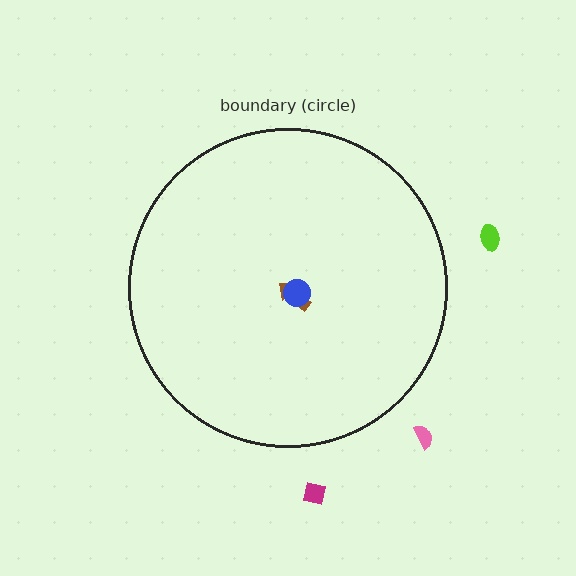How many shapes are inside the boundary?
2 inside, 3 outside.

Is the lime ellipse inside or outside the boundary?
Outside.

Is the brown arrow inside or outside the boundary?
Inside.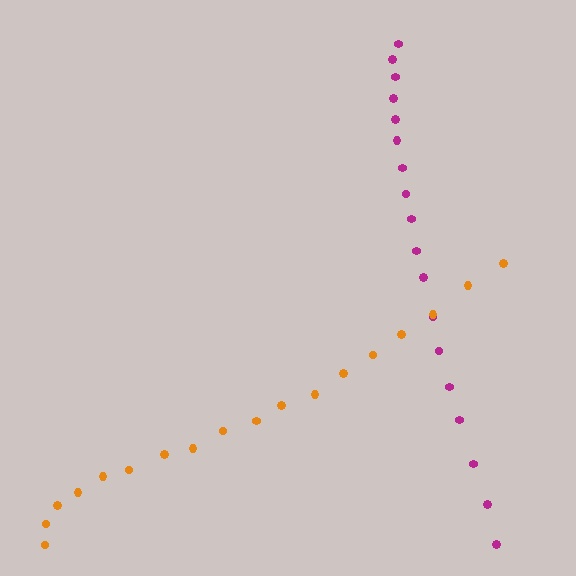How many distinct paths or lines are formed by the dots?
There are 2 distinct paths.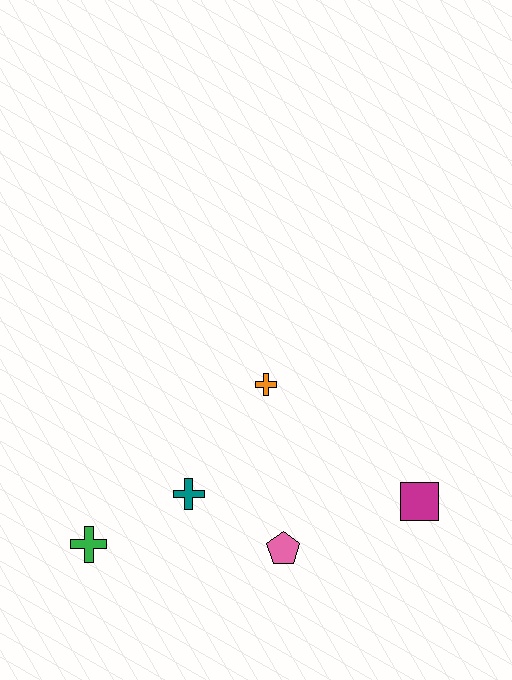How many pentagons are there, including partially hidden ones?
There is 1 pentagon.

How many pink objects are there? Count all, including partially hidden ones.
There is 1 pink object.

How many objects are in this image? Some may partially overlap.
There are 5 objects.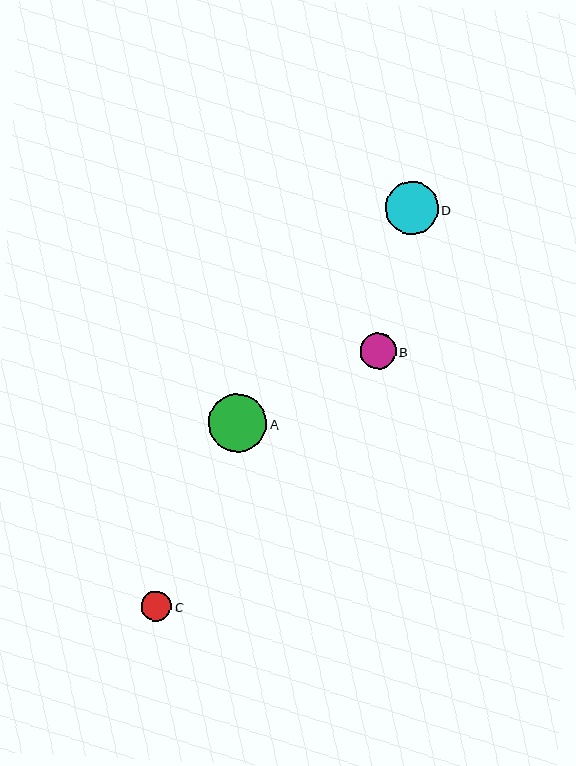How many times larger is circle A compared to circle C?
Circle A is approximately 1.9 times the size of circle C.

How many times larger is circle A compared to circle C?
Circle A is approximately 1.9 times the size of circle C.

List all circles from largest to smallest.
From largest to smallest: A, D, B, C.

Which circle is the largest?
Circle A is the largest with a size of approximately 58 pixels.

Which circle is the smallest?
Circle C is the smallest with a size of approximately 30 pixels.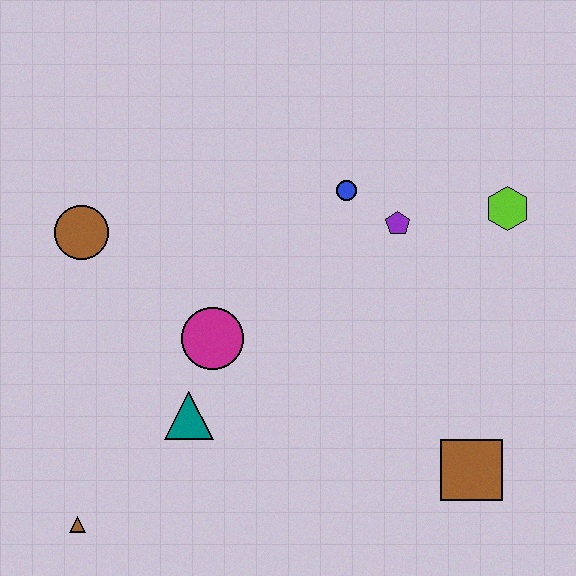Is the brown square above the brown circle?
No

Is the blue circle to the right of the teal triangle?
Yes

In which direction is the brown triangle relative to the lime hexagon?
The brown triangle is to the left of the lime hexagon.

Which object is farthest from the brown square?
The brown circle is farthest from the brown square.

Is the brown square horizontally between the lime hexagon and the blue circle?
Yes